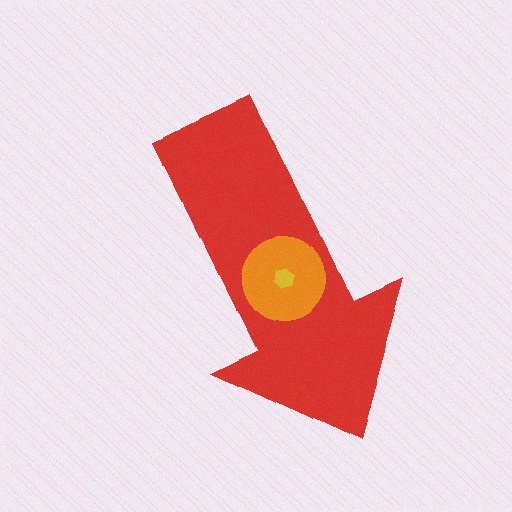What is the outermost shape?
The red arrow.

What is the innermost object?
The yellow hexagon.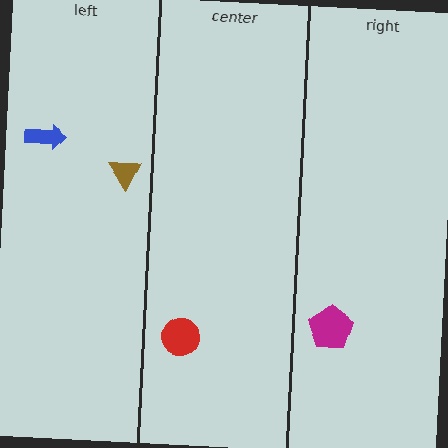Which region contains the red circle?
The center region.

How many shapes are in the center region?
1.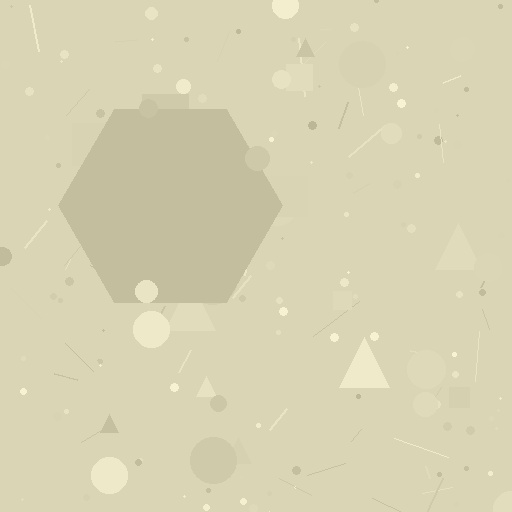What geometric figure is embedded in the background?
A hexagon is embedded in the background.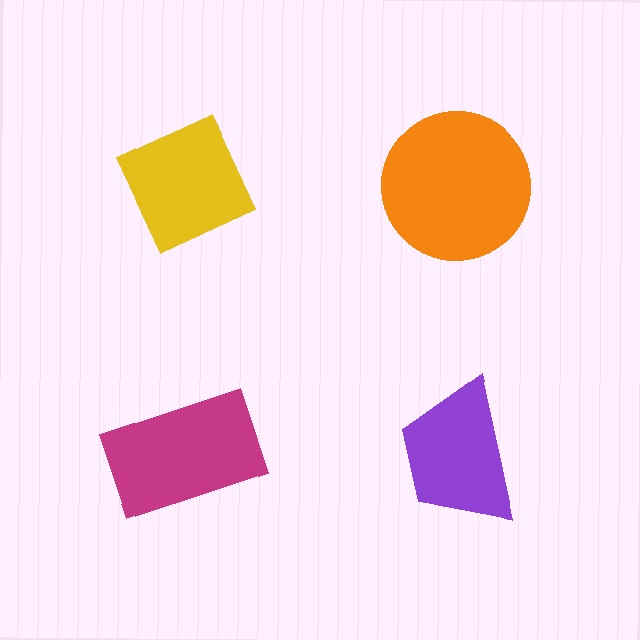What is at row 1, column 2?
An orange circle.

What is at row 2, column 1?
A magenta rectangle.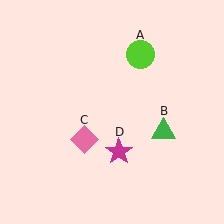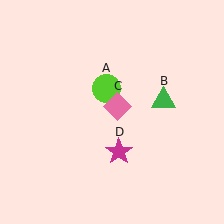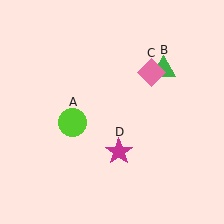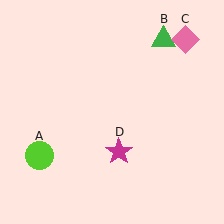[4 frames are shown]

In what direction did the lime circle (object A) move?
The lime circle (object A) moved down and to the left.